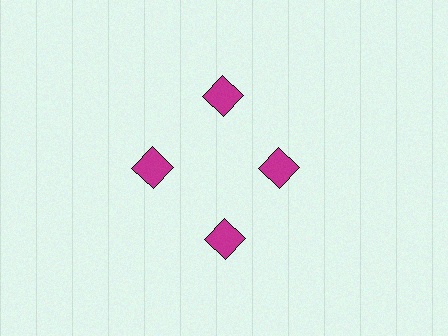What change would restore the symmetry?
The symmetry would be restored by moving it outward, back onto the ring so that all 4 squares sit at equal angles and equal distance from the center.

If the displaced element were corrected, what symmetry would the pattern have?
It would have 4-fold rotational symmetry — the pattern would map onto itself every 90 degrees.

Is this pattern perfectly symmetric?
No. The 4 magenta squares are arranged in a ring, but one element near the 3 o'clock position is pulled inward toward the center, breaking the 4-fold rotational symmetry.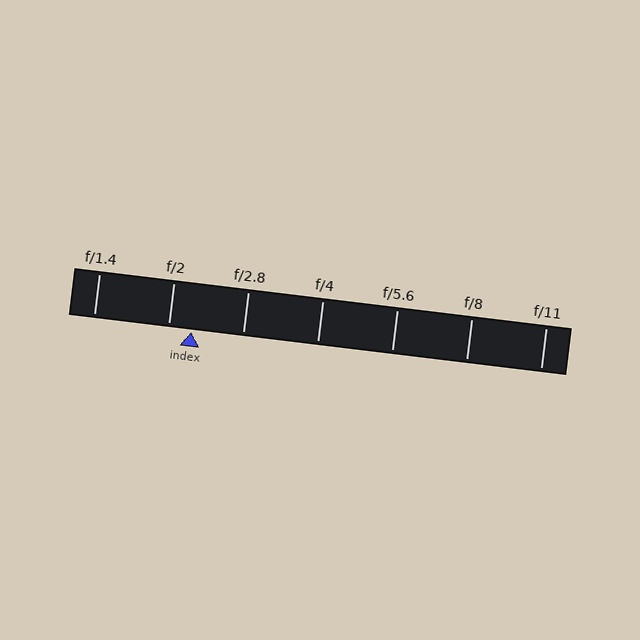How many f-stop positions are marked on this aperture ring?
There are 7 f-stop positions marked.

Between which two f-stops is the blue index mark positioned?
The index mark is between f/2 and f/2.8.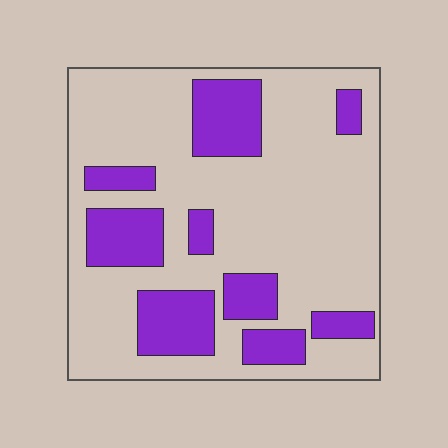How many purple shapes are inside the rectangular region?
9.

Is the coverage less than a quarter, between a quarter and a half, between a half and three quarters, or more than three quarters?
Between a quarter and a half.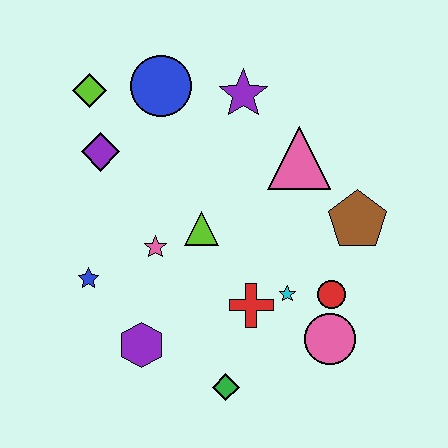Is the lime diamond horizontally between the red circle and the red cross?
No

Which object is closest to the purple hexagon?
The blue star is closest to the purple hexagon.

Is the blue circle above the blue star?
Yes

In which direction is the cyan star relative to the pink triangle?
The cyan star is below the pink triangle.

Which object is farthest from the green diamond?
The lime diamond is farthest from the green diamond.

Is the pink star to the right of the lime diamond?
Yes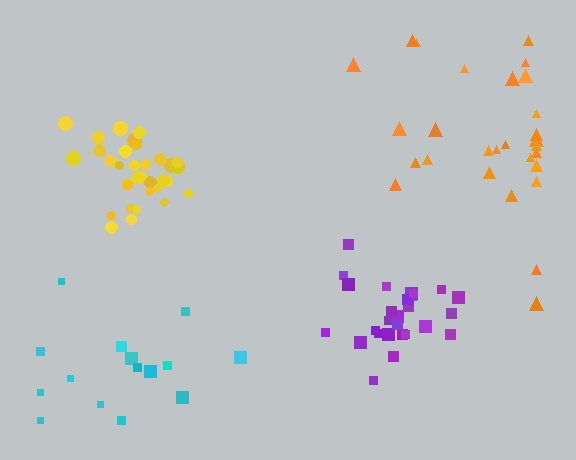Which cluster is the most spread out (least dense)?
Cyan.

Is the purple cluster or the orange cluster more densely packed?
Purple.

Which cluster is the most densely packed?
Yellow.